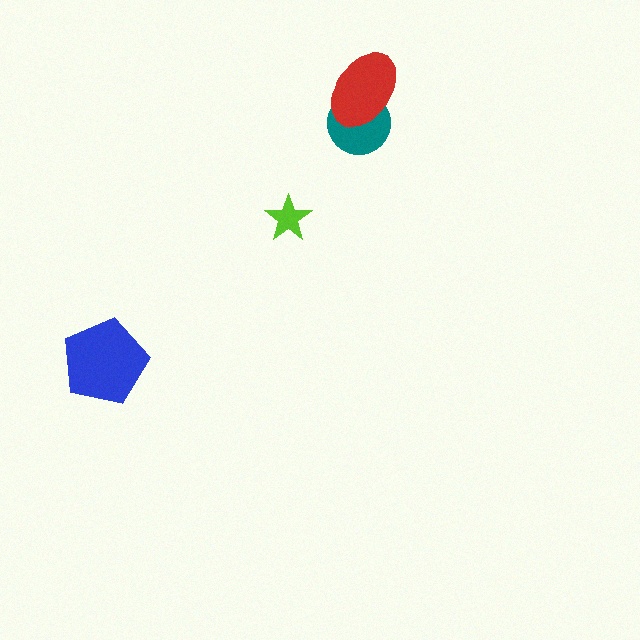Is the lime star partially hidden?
No, no other shape covers it.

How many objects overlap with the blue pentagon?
0 objects overlap with the blue pentagon.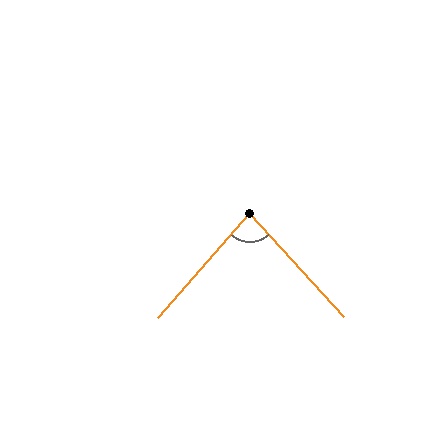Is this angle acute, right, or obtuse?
It is acute.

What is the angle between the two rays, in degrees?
Approximately 84 degrees.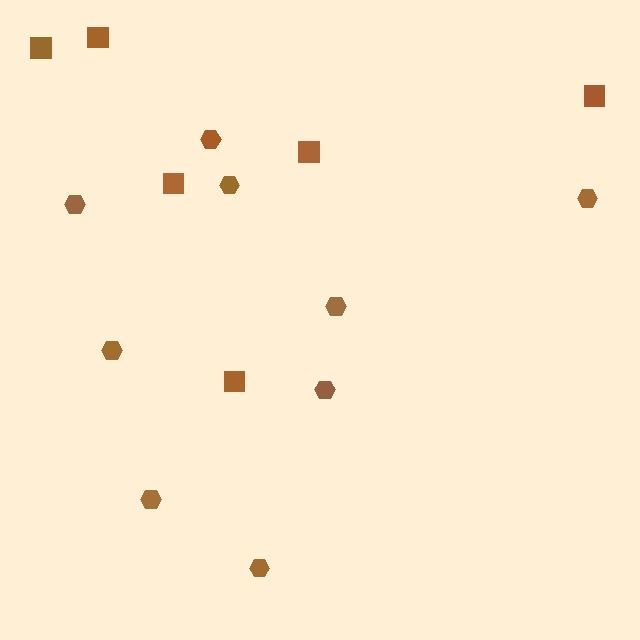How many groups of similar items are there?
There are 2 groups: one group of squares (6) and one group of hexagons (9).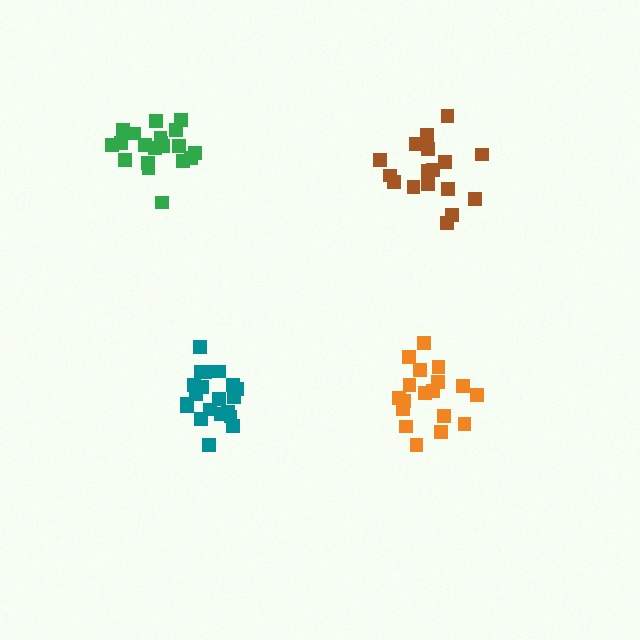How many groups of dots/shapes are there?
There are 4 groups.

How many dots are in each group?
Group 1: 18 dots, Group 2: 17 dots, Group 3: 20 dots, Group 4: 20 dots (75 total).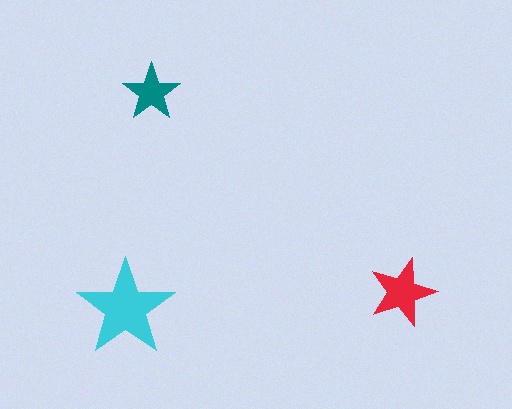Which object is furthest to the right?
The red star is rightmost.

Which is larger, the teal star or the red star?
The red one.